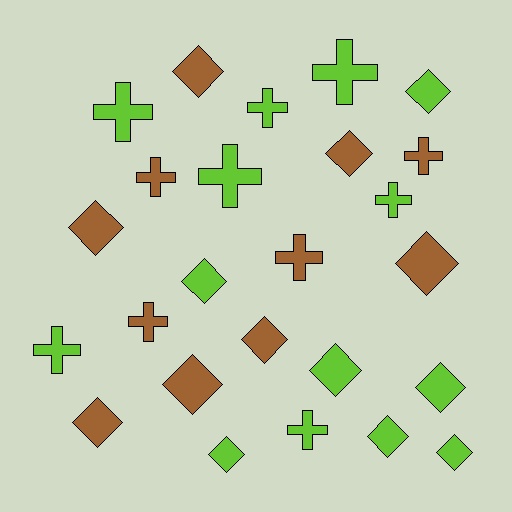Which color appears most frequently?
Lime, with 14 objects.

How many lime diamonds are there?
There are 7 lime diamonds.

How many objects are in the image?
There are 25 objects.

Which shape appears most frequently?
Diamond, with 14 objects.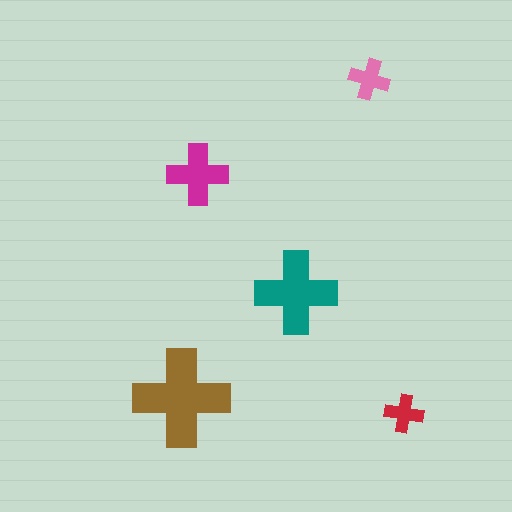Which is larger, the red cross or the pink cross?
The pink one.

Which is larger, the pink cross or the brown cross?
The brown one.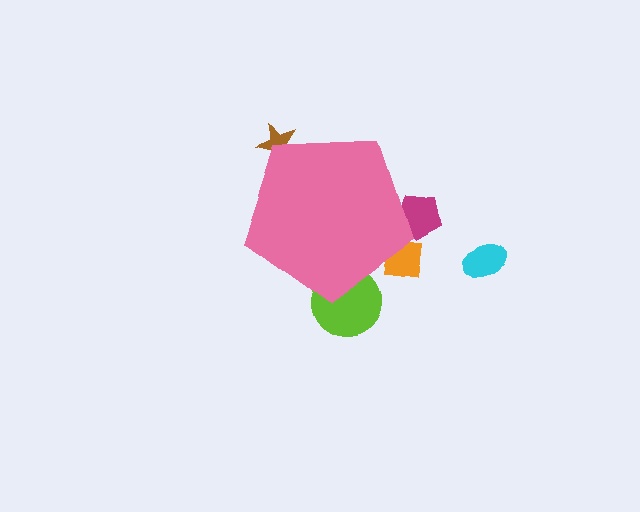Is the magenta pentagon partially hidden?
Yes, the magenta pentagon is partially hidden behind the pink pentagon.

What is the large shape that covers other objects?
A pink pentagon.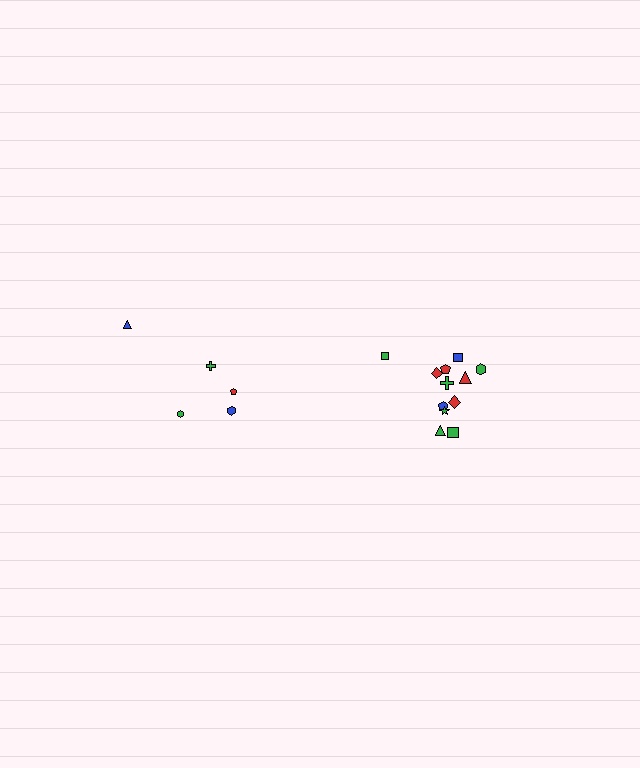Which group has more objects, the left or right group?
The right group.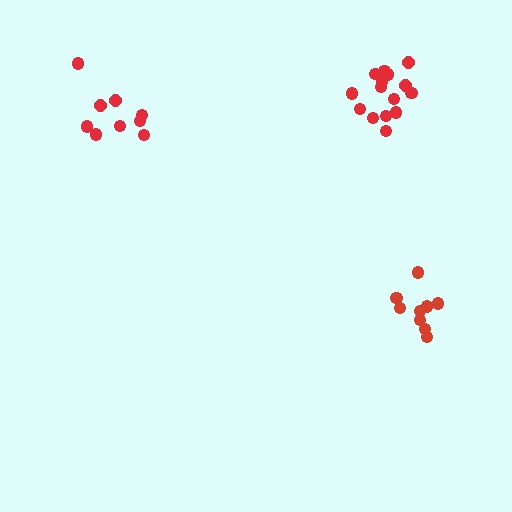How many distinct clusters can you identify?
There are 3 distinct clusters.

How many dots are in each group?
Group 1: 9 dots, Group 2: 9 dots, Group 3: 15 dots (33 total).